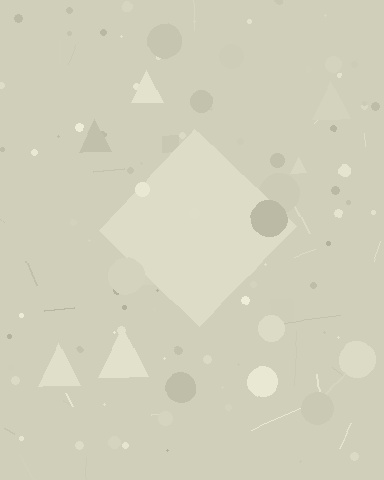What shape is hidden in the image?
A diamond is hidden in the image.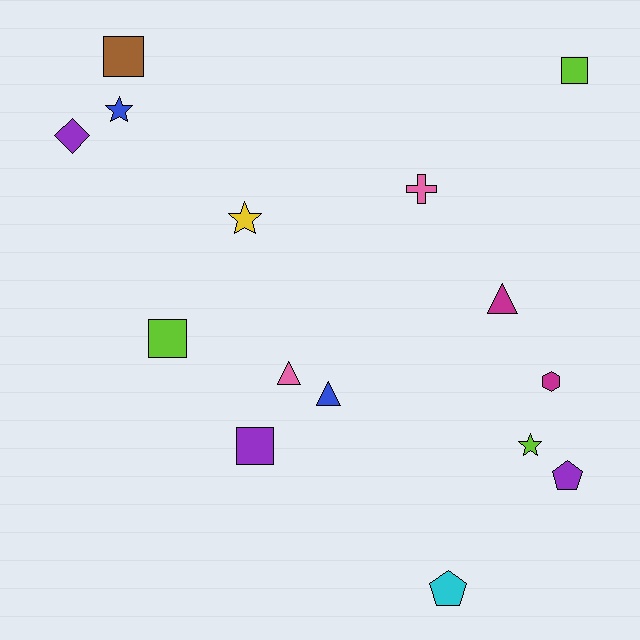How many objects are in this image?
There are 15 objects.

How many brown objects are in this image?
There is 1 brown object.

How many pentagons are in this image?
There are 2 pentagons.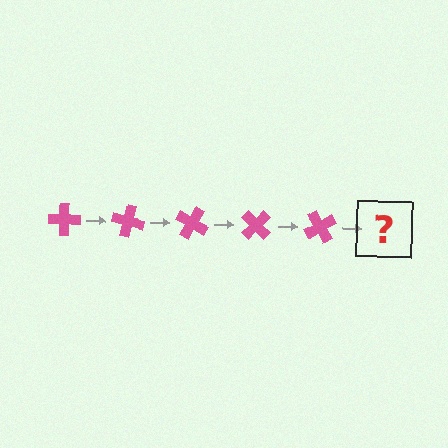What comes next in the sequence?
The next element should be a pink cross rotated 75 degrees.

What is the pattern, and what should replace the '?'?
The pattern is that the cross rotates 15 degrees each step. The '?' should be a pink cross rotated 75 degrees.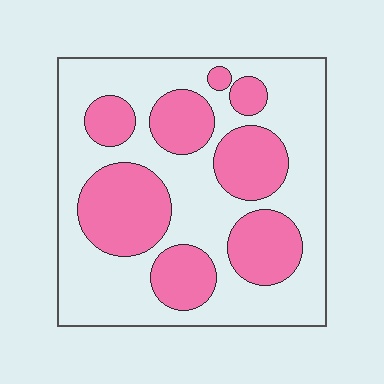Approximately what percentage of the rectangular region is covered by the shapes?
Approximately 35%.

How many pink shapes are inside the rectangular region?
8.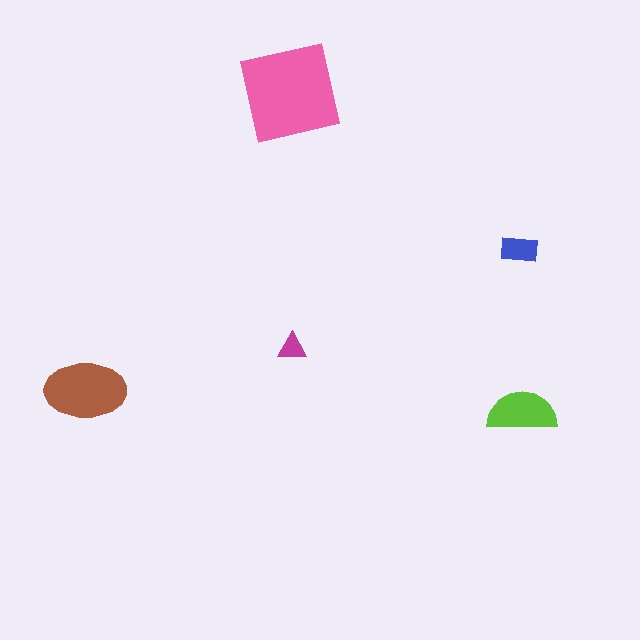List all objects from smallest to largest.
The magenta triangle, the blue rectangle, the lime semicircle, the brown ellipse, the pink square.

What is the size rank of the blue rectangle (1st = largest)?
4th.